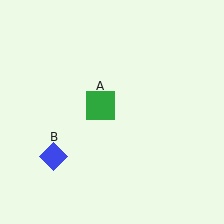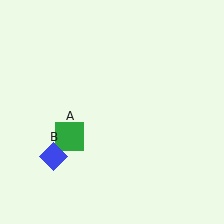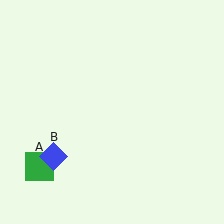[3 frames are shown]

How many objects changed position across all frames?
1 object changed position: green square (object A).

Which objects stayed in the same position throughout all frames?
Blue diamond (object B) remained stationary.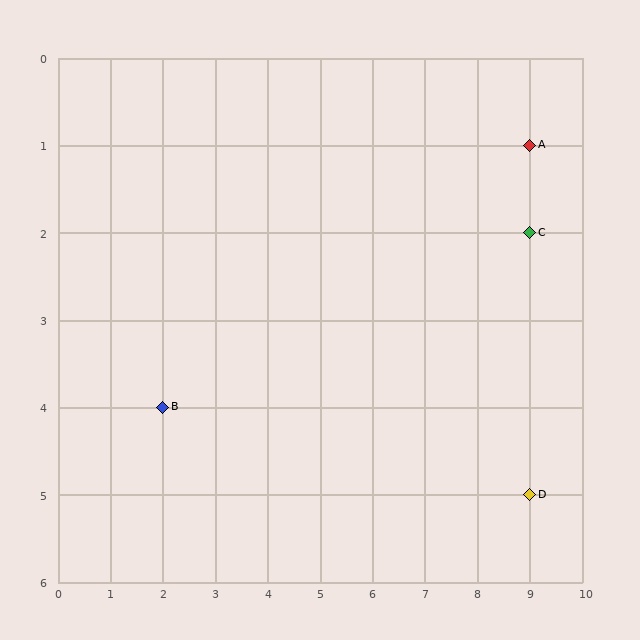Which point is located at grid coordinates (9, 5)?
Point D is at (9, 5).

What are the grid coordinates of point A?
Point A is at grid coordinates (9, 1).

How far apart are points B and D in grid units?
Points B and D are 7 columns and 1 row apart (about 7.1 grid units diagonally).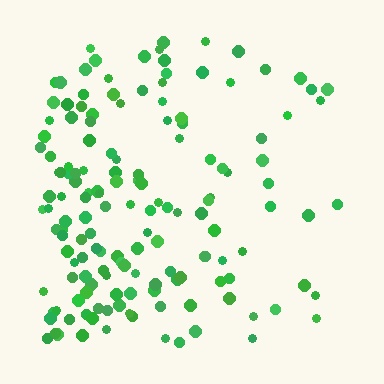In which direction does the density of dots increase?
From right to left, with the left side densest.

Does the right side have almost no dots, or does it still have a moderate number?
Still a moderate number, just noticeably fewer than the left.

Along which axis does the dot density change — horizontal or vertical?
Horizontal.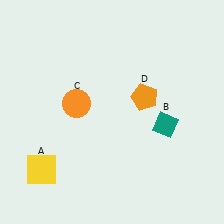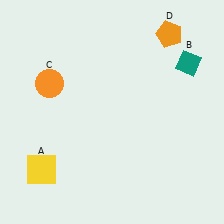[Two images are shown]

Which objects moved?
The objects that moved are: the teal diamond (B), the orange circle (C), the orange pentagon (D).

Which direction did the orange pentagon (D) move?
The orange pentagon (D) moved up.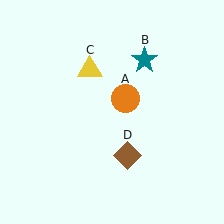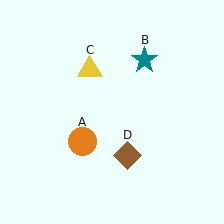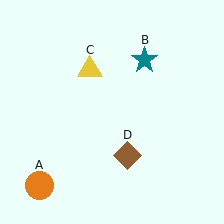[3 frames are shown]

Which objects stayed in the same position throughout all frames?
Teal star (object B) and yellow triangle (object C) and brown diamond (object D) remained stationary.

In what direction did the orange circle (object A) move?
The orange circle (object A) moved down and to the left.